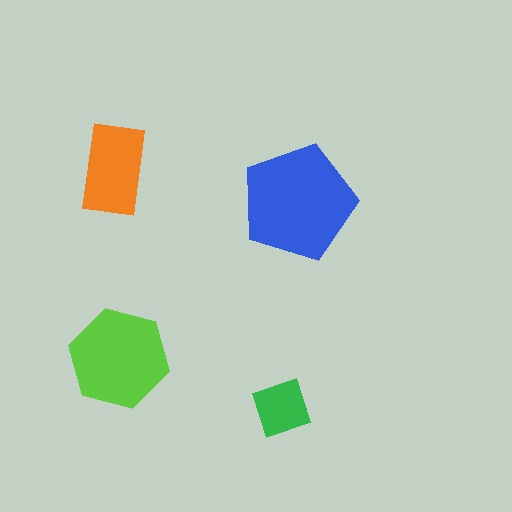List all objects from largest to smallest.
The blue pentagon, the lime hexagon, the orange rectangle, the green square.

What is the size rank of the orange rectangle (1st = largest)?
3rd.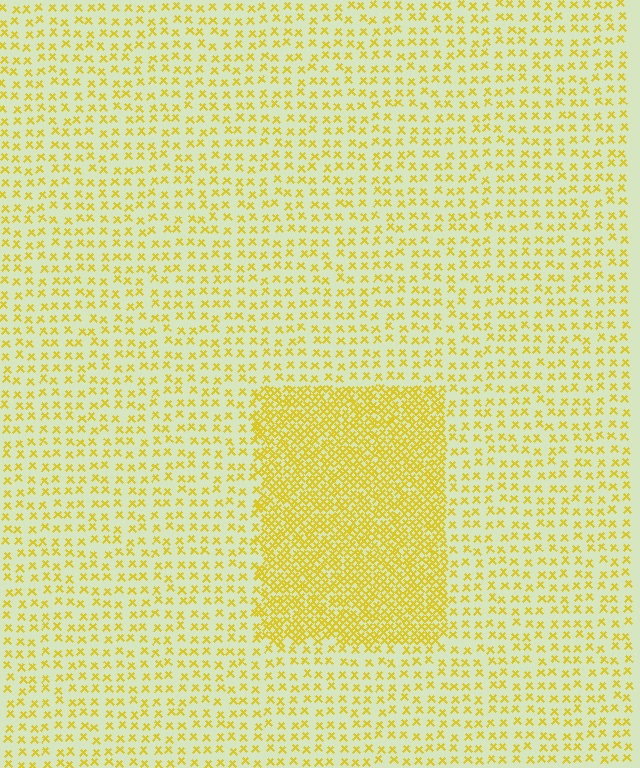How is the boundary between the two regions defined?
The boundary is defined by a change in element density (approximately 2.8x ratio). All elements are the same color, size, and shape.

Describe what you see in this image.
The image contains small yellow elements arranged at two different densities. A rectangle-shaped region is visible where the elements are more densely packed than the surrounding area.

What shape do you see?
I see a rectangle.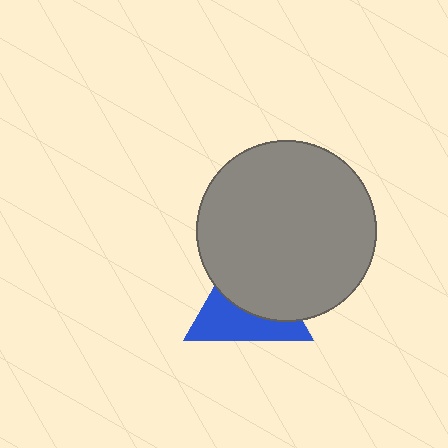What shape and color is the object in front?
The object in front is a gray circle.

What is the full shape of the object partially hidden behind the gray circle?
The partially hidden object is a blue triangle.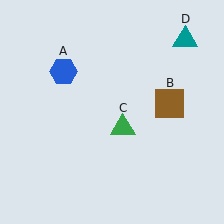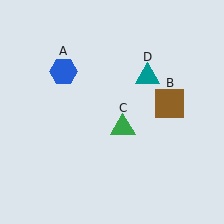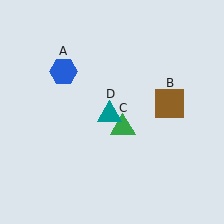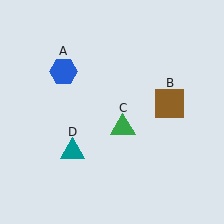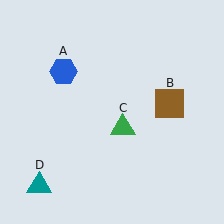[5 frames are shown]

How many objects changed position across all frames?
1 object changed position: teal triangle (object D).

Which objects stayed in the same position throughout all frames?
Blue hexagon (object A) and brown square (object B) and green triangle (object C) remained stationary.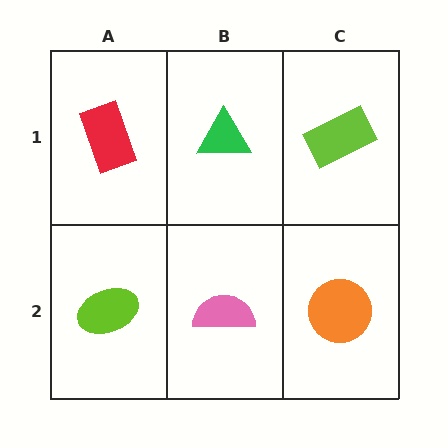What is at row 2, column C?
An orange circle.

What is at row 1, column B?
A green triangle.